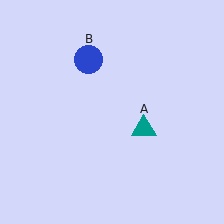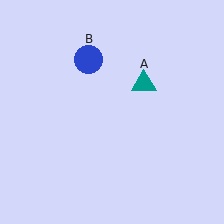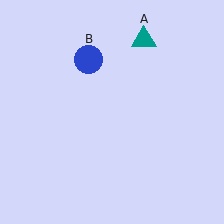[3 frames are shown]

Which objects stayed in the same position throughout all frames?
Blue circle (object B) remained stationary.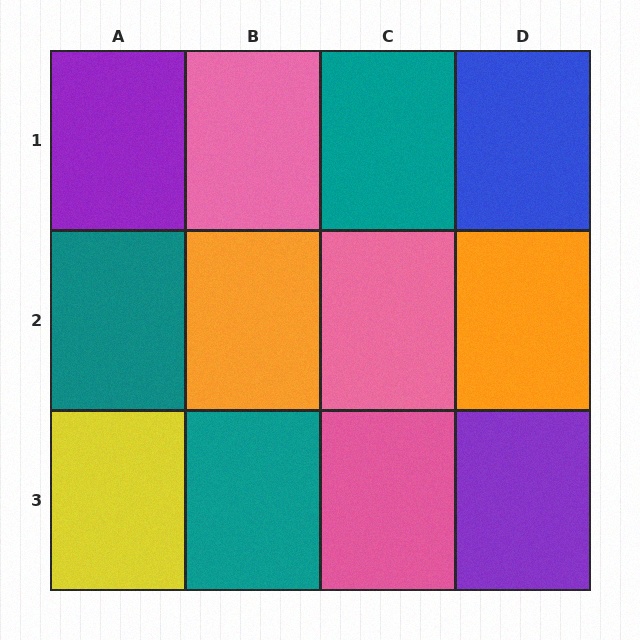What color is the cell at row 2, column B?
Orange.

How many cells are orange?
2 cells are orange.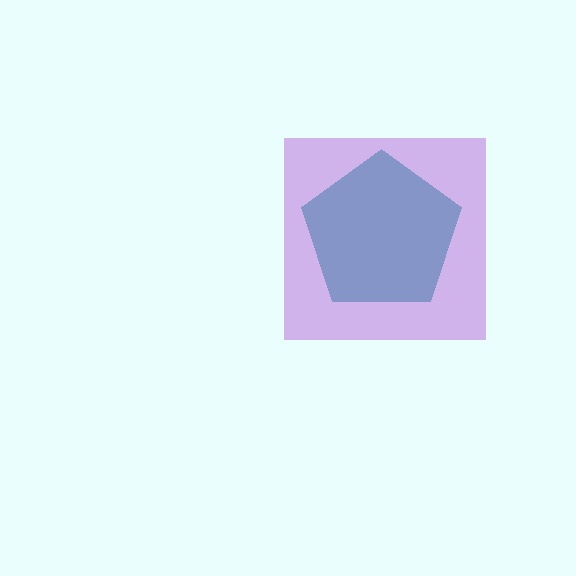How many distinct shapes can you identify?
There are 2 distinct shapes: a teal pentagon, a purple square.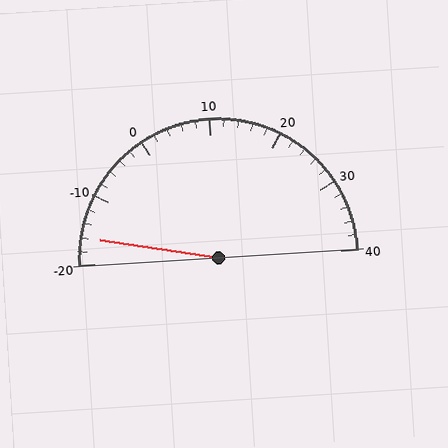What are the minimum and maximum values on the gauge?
The gauge ranges from -20 to 40.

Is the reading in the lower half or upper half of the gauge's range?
The reading is in the lower half of the range (-20 to 40).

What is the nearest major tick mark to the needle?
The nearest major tick mark is -20.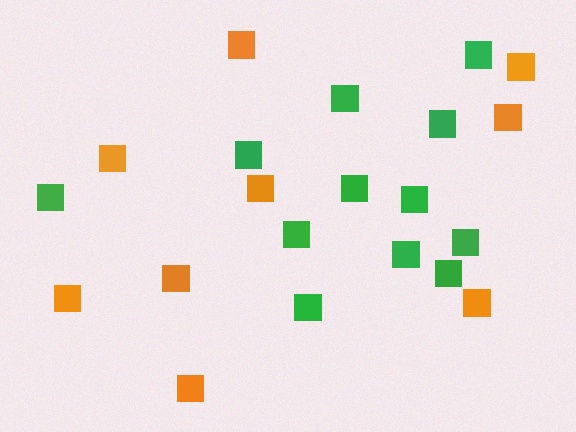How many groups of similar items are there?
There are 2 groups: one group of orange squares (9) and one group of green squares (12).